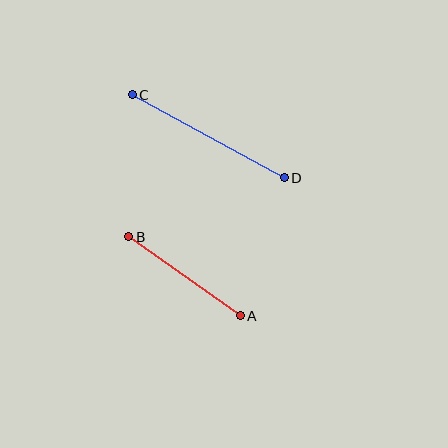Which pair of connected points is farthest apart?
Points C and D are farthest apart.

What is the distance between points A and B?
The distance is approximately 136 pixels.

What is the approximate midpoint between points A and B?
The midpoint is at approximately (185, 276) pixels.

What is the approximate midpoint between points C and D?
The midpoint is at approximately (208, 136) pixels.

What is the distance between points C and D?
The distance is approximately 174 pixels.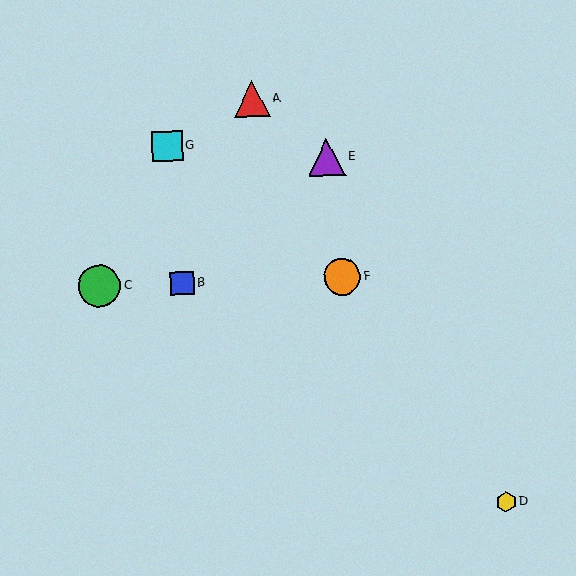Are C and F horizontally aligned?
Yes, both are at y≈286.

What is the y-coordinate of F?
Object F is at y≈277.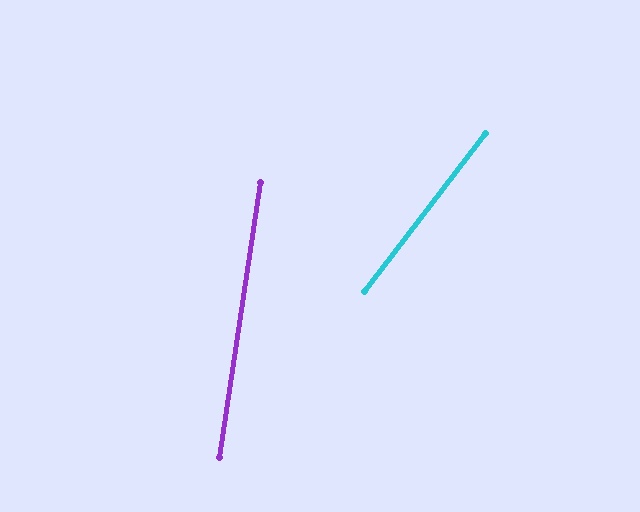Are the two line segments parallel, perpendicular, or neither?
Neither parallel nor perpendicular — they differ by about 29°.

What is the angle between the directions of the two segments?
Approximately 29 degrees.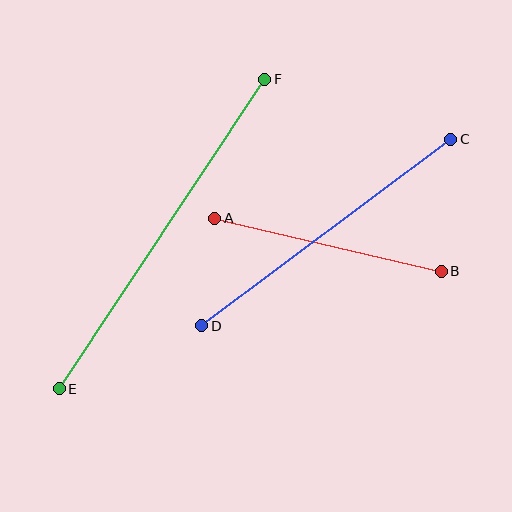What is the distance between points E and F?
The distance is approximately 372 pixels.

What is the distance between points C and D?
The distance is approximately 311 pixels.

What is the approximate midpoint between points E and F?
The midpoint is at approximately (162, 234) pixels.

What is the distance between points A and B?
The distance is approximately 232 pixels.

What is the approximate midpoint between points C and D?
The midpoint is at approximately (326, 232) pixels.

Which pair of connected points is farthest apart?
Points E and F are farthest apart.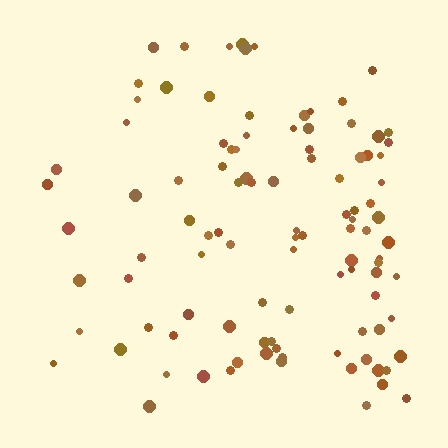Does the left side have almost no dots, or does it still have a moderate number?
Still a moderate number, just noticeably fewer than the right.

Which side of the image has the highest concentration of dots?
The right.